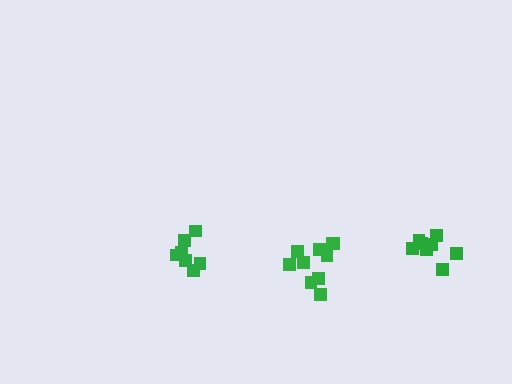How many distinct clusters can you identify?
There are 3 distinct clusters.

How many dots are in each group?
Group 1: 8 dots, Group 2: 10 dots, Group 3: 7 dots (25 total).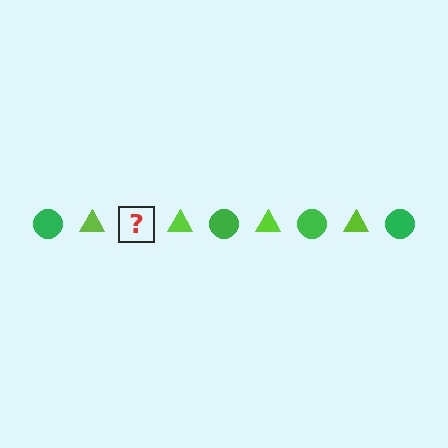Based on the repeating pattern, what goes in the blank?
The blank should be a green circle.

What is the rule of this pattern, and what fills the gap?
The rule is that the pattern alternates between green circle and lime triangle. The gap should be filled with a green circle.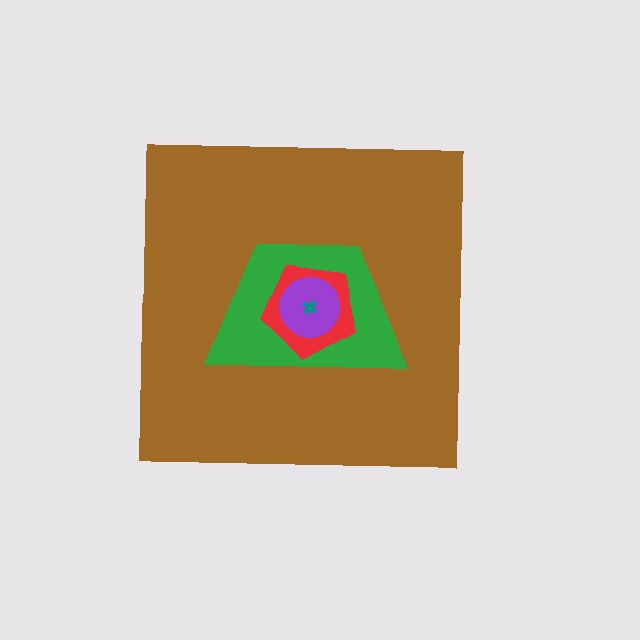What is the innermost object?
The teal cross.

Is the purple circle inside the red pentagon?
Yes.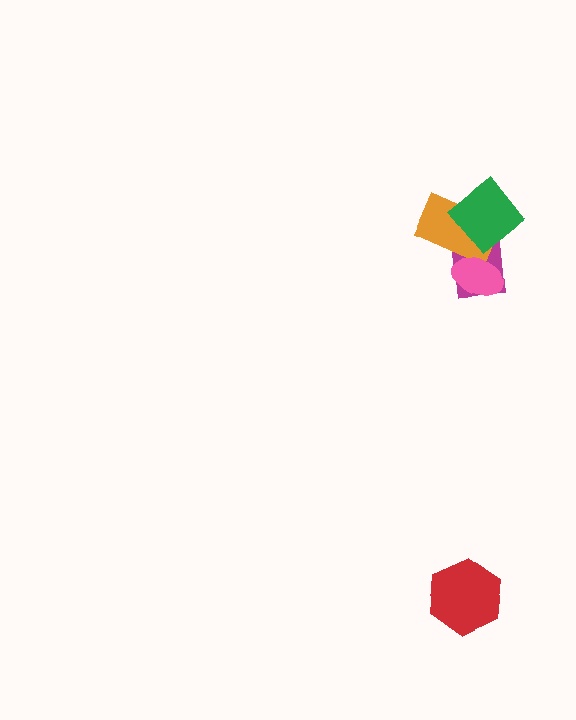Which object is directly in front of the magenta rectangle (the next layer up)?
The orange rectangle is directly in front of the magenta rectangle.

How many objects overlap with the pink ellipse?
2 objects overlap with the pink ellipse.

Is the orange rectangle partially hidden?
Yes, it is partially covered by another shape.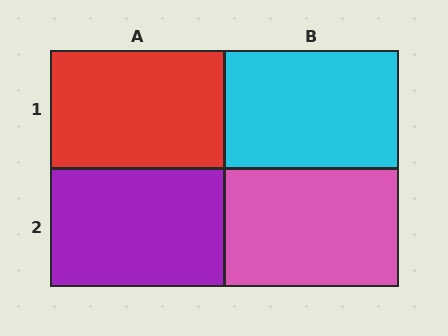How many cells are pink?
1 cell is pink.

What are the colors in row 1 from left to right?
Red, cyan.